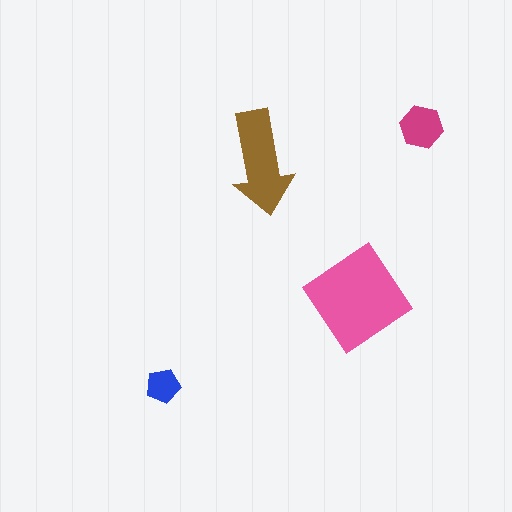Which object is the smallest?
The blue pentagon.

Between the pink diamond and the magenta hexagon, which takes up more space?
The pink diamond.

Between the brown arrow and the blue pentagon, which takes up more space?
The brown arrow.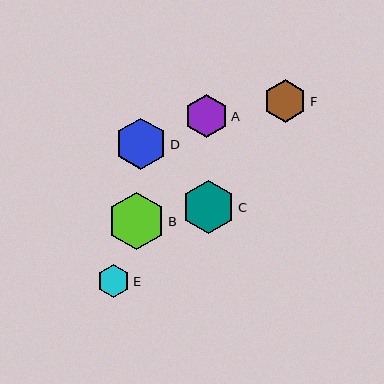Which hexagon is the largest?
Hexagon B is the largest with a size of approximately 57 pixels.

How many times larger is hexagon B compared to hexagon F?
Hexagon B is approximately 1.3 times the size of hexagon F.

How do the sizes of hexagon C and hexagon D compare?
Hexagon C and hexagon D are approximately the same size.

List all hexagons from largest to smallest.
From largest to smallest: B, C, D, F, A, E.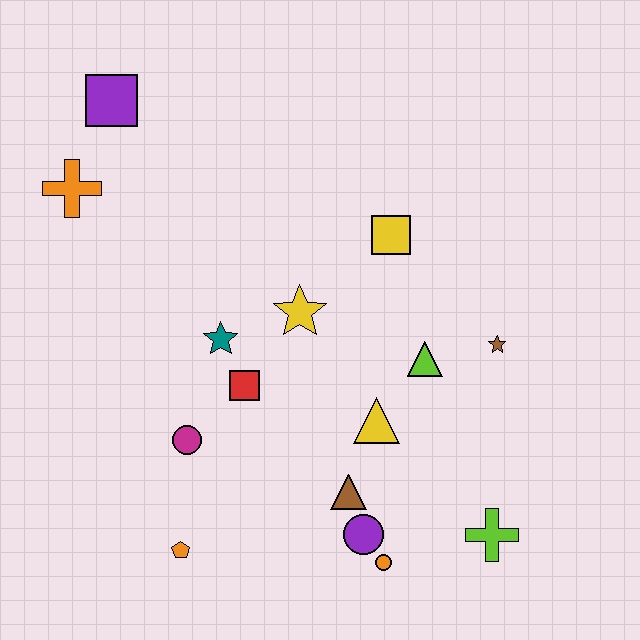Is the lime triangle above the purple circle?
Yes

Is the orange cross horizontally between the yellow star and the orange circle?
No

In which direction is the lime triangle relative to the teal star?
The lime triangle is to the right of the teal star.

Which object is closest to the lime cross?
The orange circle is closest to the lime cross.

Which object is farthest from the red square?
The purple square is farthest from the red square.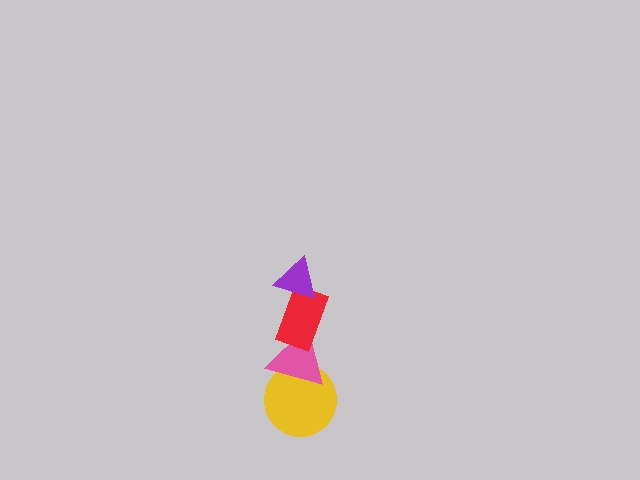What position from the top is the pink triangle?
The pink triangle is 3rd from the top.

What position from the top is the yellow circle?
The yellow circle is 4th from the top.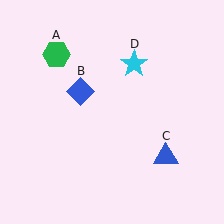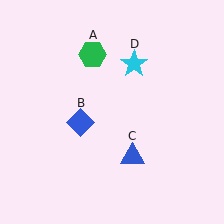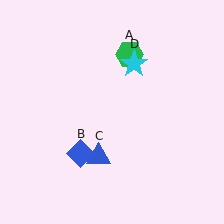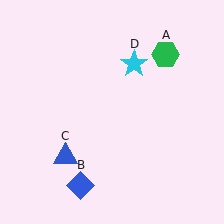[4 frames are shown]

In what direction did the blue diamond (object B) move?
The blue diamond (object B) moved down.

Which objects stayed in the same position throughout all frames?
Cyan star (object D) remained stationary.